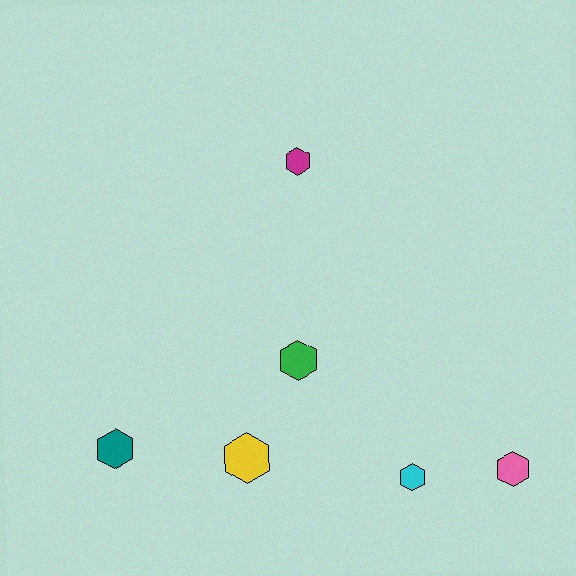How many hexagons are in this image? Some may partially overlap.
There are 6 hexagons.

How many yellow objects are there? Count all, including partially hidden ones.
There is 1 yellow object.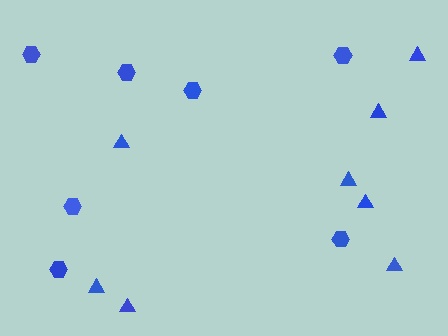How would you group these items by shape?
There are 2 groups: one group of triangles (8) and one group of hexagons (7).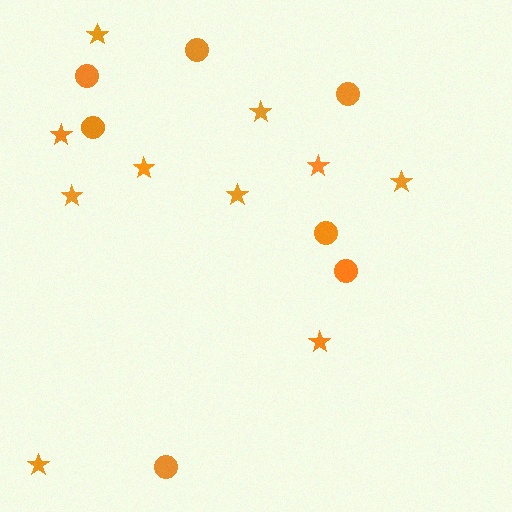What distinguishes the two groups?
There are 2 groups: one group of stars (10) and one group of circles (7).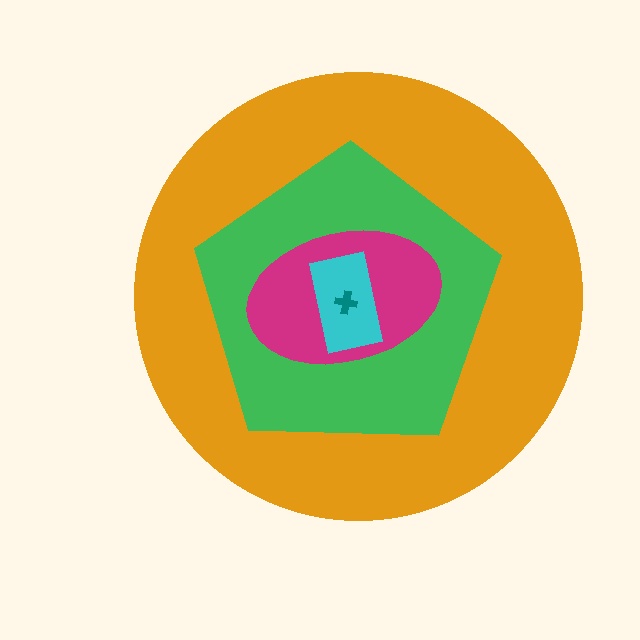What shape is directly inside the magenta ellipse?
The cyan rectangle.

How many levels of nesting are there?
5.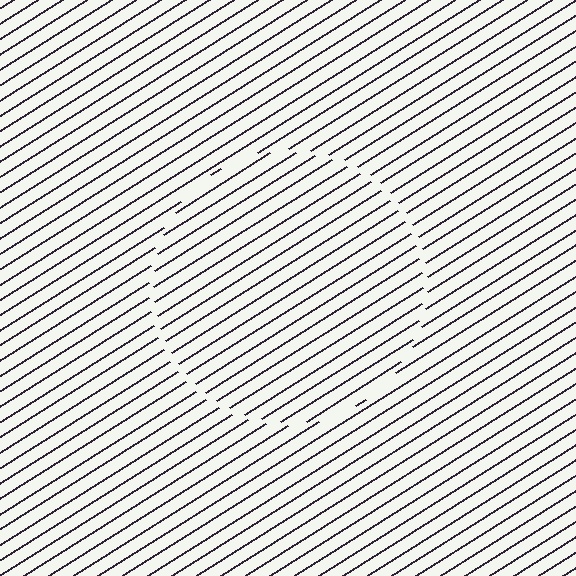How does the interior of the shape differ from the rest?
The interior of the shape contains the same grating, shifted by half a period — the contour is defined by the phase discontinuity where line-ends from the inner and outer gratings abut.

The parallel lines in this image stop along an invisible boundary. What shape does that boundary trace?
An illusory circle. The interior of the shape contains the same grating, shifted by half a period — the contour is defined by the phase discontinuity where line-ends from the inner and outer gratings abut.